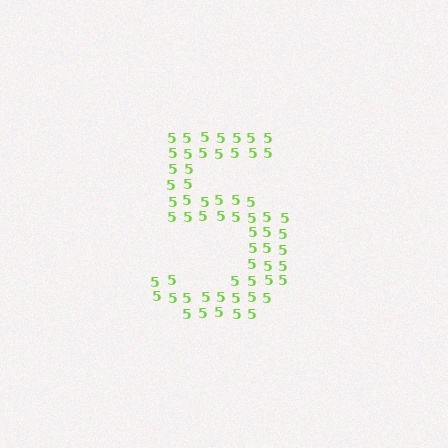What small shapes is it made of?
It is made of small digit 5's.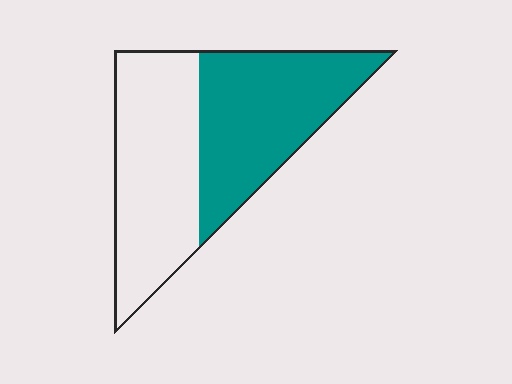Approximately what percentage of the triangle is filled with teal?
Approximately 50%.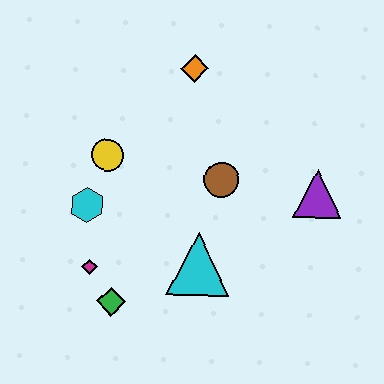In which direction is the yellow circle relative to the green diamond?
The yellow circle is above the green diamond.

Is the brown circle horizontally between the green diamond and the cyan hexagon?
No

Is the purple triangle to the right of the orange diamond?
Yes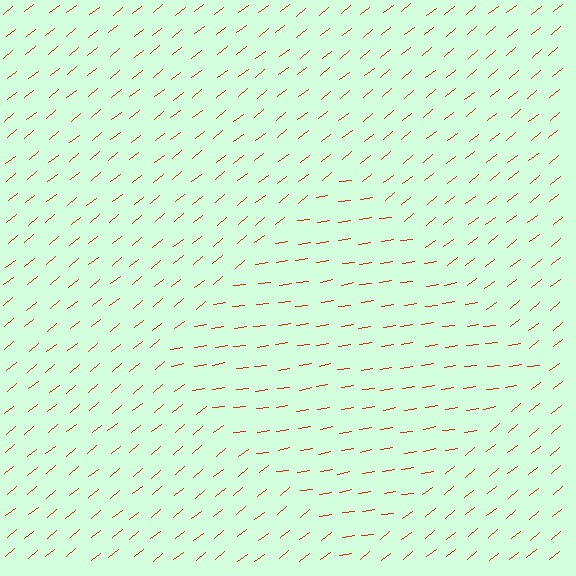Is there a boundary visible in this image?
Yes, there is a texture boundary formed by a change in line orientation.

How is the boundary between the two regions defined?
The boundary is defined purely by a change in line orientation (approximately 30 degrees difference). All lines are the same color and thickness.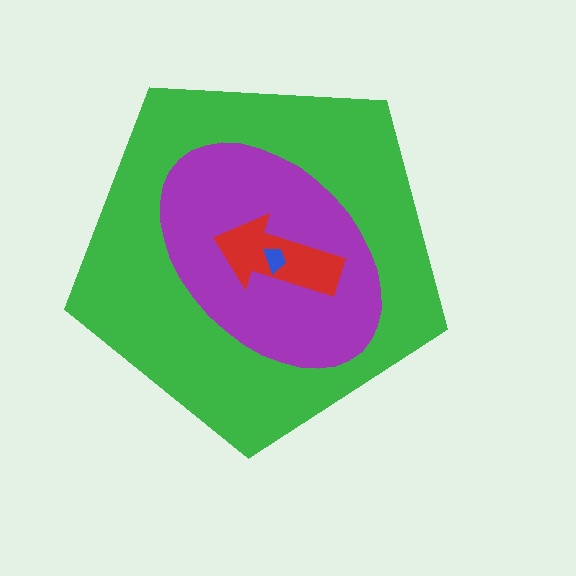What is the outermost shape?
The green pentagon.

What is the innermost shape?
The blue trapezoid.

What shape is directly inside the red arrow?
The blue trapezoid.